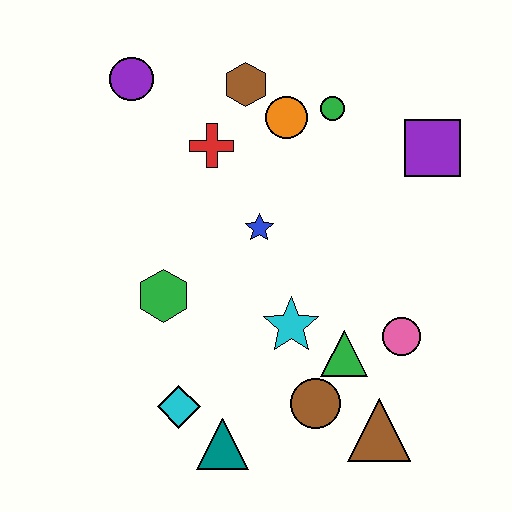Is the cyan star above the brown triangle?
Yes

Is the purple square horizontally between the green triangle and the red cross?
No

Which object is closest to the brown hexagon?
The orange circle is closest to the brown hexagon.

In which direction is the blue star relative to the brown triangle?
The blue star is above the brown triangle.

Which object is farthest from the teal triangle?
The purple circle is farthest from the teal triangle.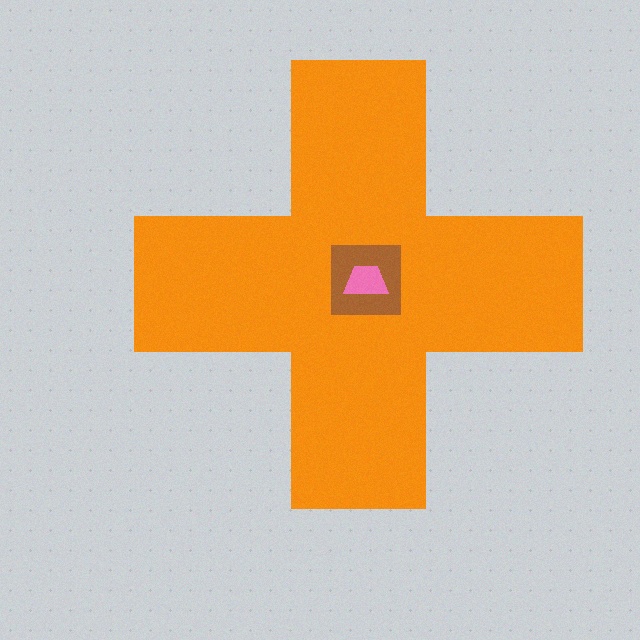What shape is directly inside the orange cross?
The brown square.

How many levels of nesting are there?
3.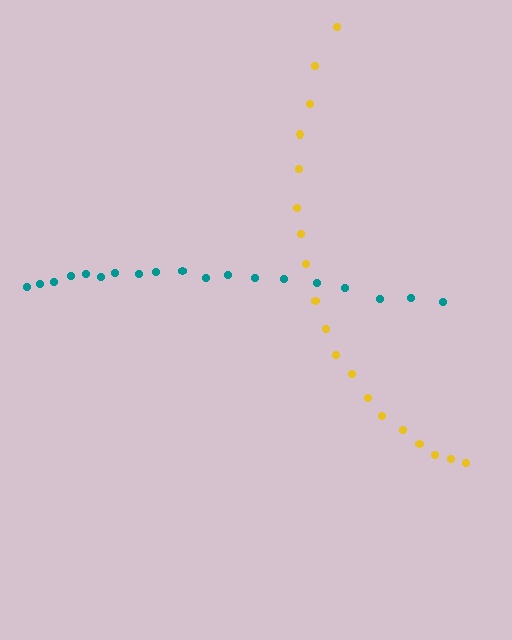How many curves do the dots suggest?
There are 2 distinct paths.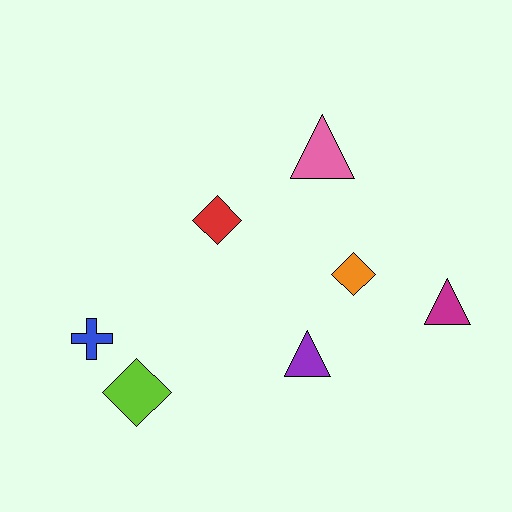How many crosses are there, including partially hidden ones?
There is 1 cross.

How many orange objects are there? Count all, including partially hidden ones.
There is 1 orange object.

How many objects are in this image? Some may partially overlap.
There are 7 objects.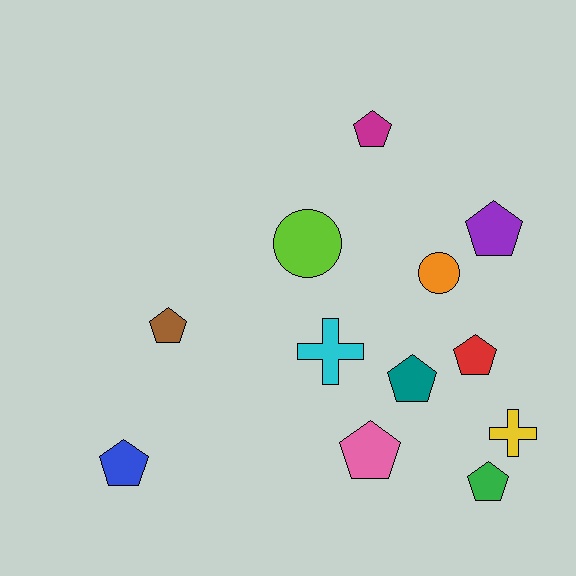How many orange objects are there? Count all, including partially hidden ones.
There is 1 orange object.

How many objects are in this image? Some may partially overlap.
There are 12 objects.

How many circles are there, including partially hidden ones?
There are 2 circles.